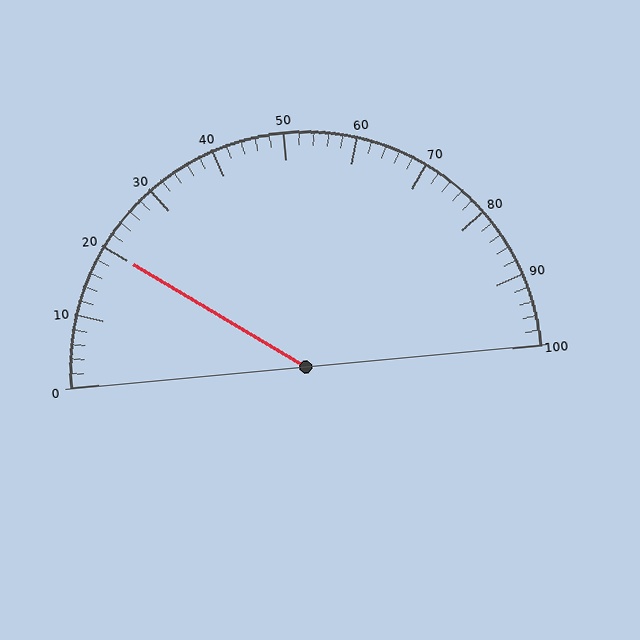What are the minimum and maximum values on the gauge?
The gauge ranges from 0 to 100.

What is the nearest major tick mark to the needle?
The nearest major tick mark is 20.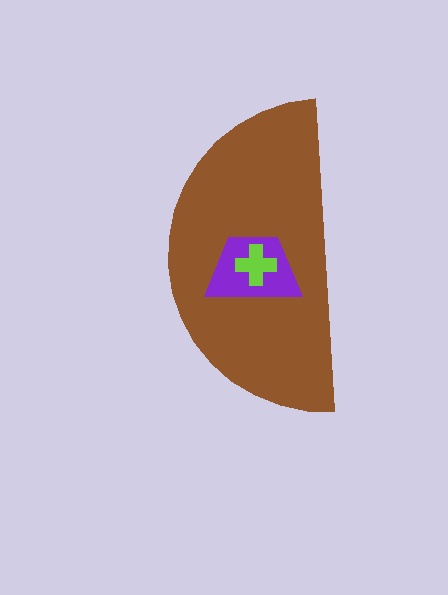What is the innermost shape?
The lime cross.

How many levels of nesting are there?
3.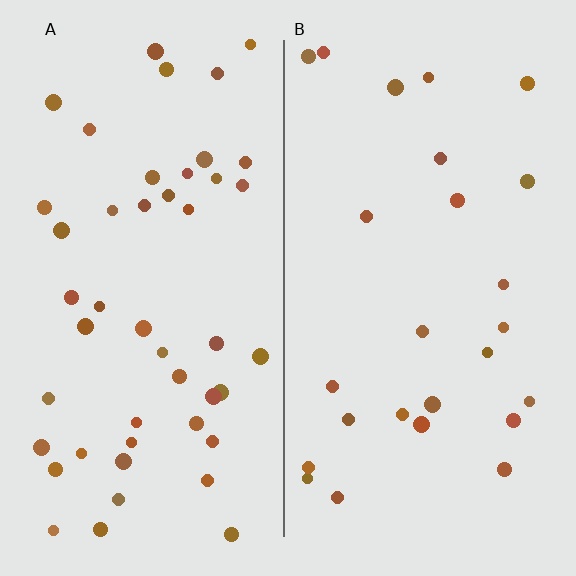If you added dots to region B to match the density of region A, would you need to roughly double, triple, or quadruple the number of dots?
Approximately double.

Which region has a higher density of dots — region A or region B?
A (the left).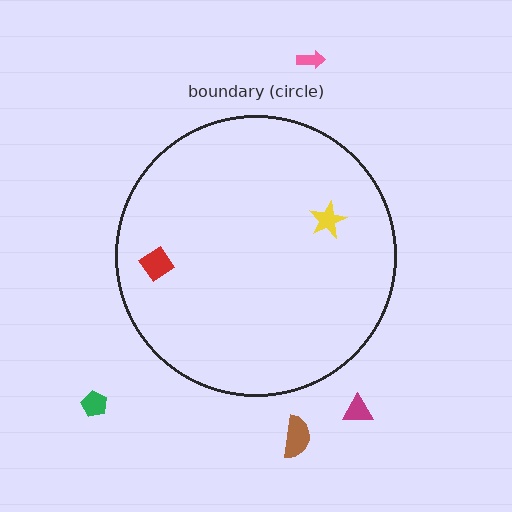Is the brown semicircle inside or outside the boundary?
Outside.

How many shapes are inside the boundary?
2 inside, 4 outside.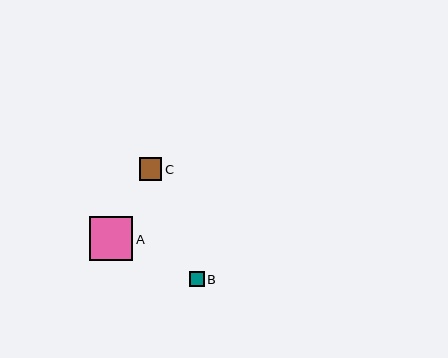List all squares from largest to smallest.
From largest to smallest: A, C, B.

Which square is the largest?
Square A is the largest with a size of approximately 44 pixels.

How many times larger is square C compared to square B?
Square C is approximately 1.5 times the size of square B.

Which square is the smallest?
Square B is the smallest with a size of approximately 15 pixels.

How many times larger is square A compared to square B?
Square A is approximately 2.9 times the size of square B.